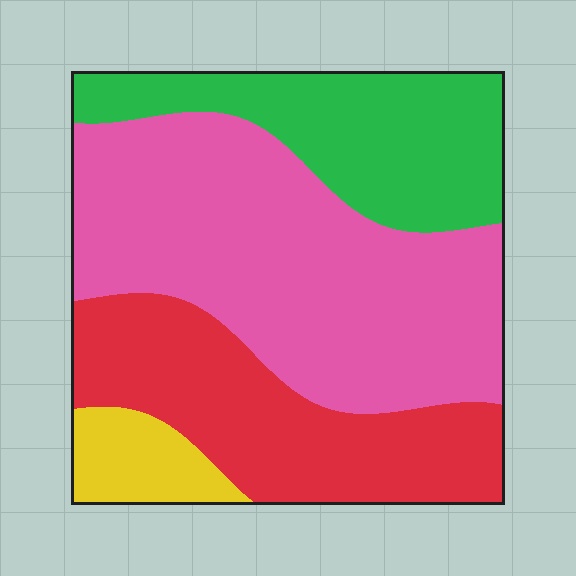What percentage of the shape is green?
Green takes up about one fifth (1/5) of the shape.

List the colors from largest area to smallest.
From largest to smallest: pink, red, green, yellow.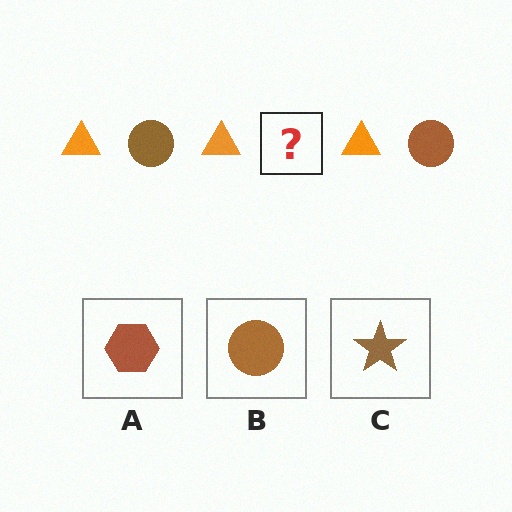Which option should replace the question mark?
Option B.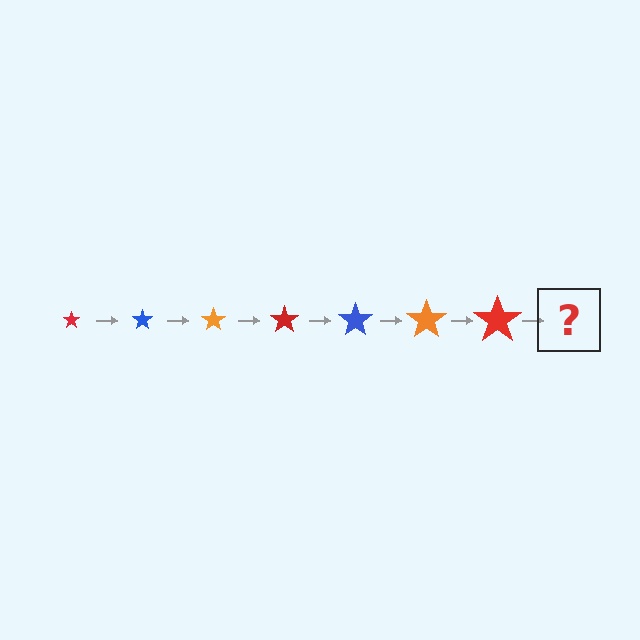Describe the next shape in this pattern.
It should be a blue star, larger than the previous one.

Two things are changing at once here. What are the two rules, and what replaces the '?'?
The two rules are that the star grows larger each step and the color cycles through red, blue, and orange. The '?' should be a blue star, larger than the previous one.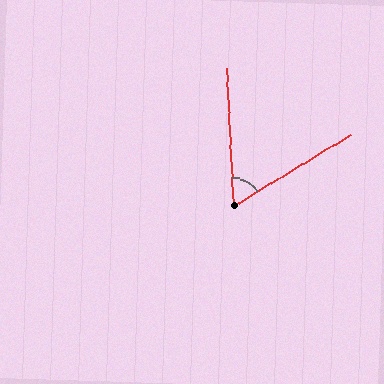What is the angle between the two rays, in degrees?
Approximately 61 degrees.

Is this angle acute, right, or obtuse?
It is acute.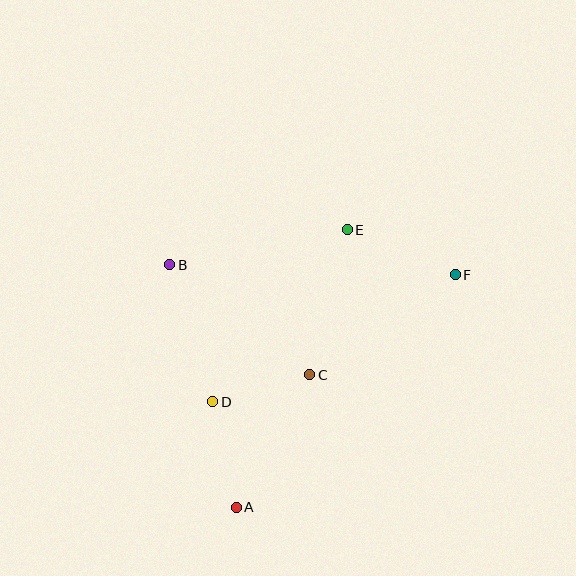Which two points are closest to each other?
Points C and D are closest to each other.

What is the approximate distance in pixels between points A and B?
The distance between A and B is approximately 252 pixels.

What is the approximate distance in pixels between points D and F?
The distance between D and F is approximately 274 pixels.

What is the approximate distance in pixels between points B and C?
The distance between B and C is approximately 178 pixels.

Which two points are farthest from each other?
Points A and F are farthest from each other.